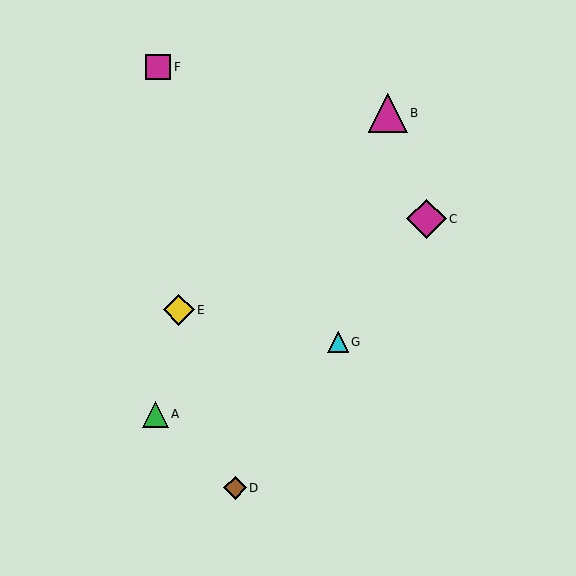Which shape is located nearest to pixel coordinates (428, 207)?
The magenta diamond (labeled C) at (426, 219) is nearest to that location.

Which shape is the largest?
The magenta diamond (labeled C) is the largest.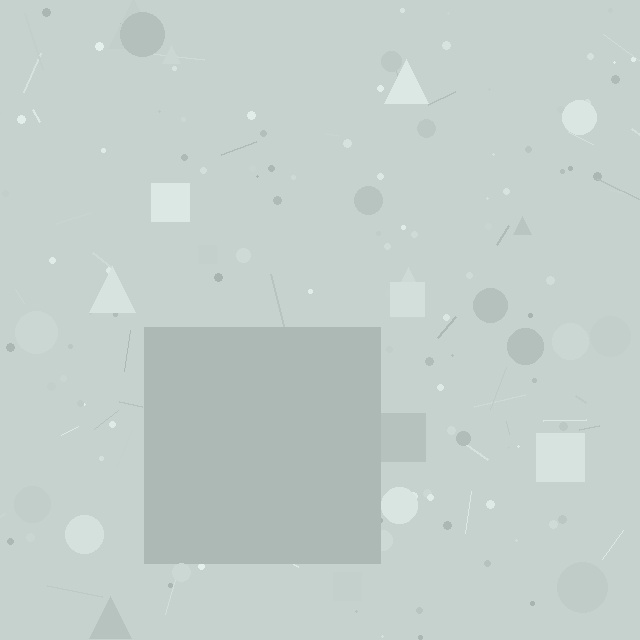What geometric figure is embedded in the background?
A square is embedded in the background.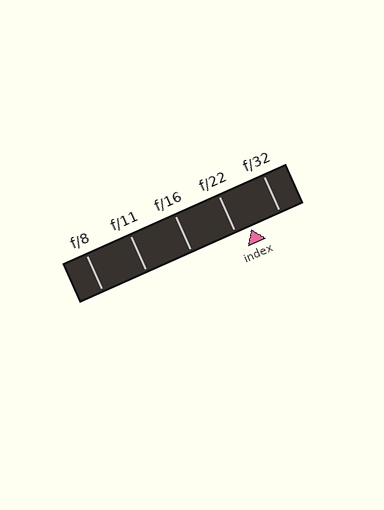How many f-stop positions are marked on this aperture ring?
There are 5 f-stop positions marked.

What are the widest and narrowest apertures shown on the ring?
The widest aperture shown is f/8 and the narrowest is f/32.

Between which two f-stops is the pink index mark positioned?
The index mark is between f/22 and f/32.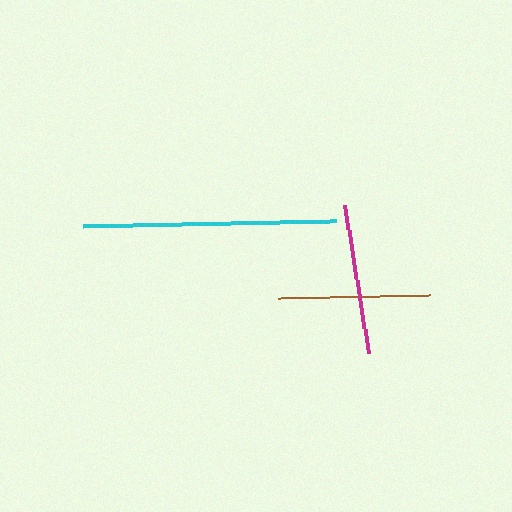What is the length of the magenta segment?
The magenta segment is approximately 150 pixels long.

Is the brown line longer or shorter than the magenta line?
The brown line is longer than the magenta line.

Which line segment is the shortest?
The magenta line is the shortest at approximately 150 pixels.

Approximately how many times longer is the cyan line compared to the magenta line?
The cyan line is approximately 1.7 times the length of the magenta line.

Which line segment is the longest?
The cyan line is the longest at approximately 253 pixels.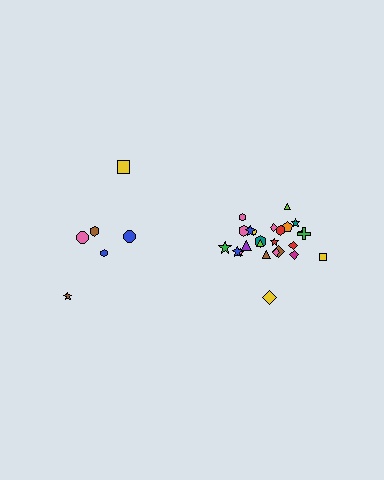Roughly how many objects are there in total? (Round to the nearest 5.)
Roughly 30 objects in total.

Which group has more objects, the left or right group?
The right group.